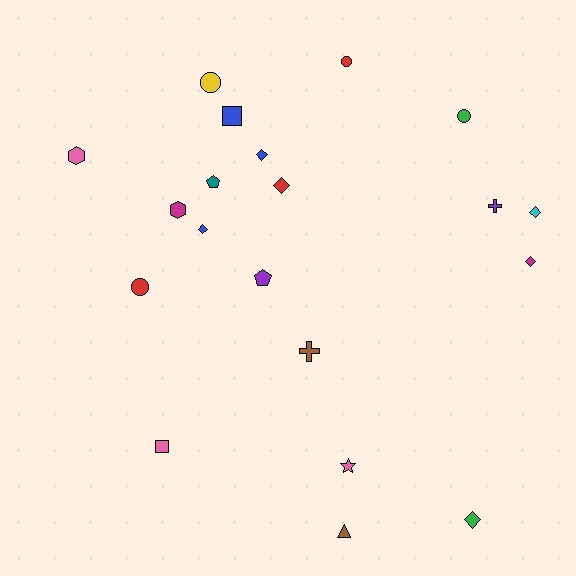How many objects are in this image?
There are 20 objects.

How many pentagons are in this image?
There are 2 pentagons.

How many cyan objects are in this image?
There is 1 cyan object.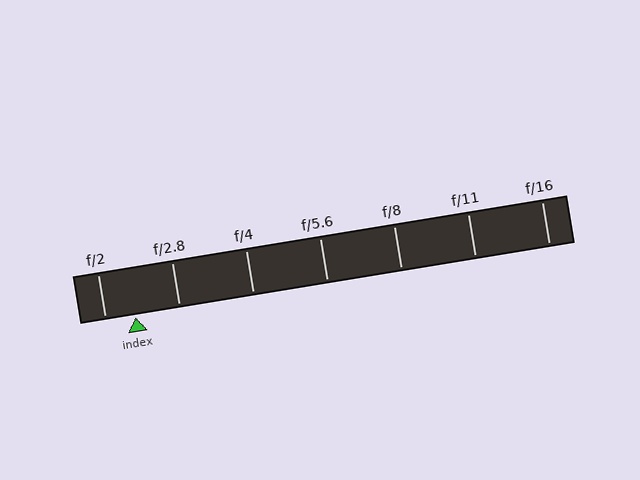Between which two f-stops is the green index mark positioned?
The index mark is between f/2 and f/2.8.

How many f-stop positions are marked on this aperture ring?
There are 7 f-stop positions marked.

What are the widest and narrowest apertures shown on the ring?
The widest aperture shown is f/2 and the narrowest is f/16.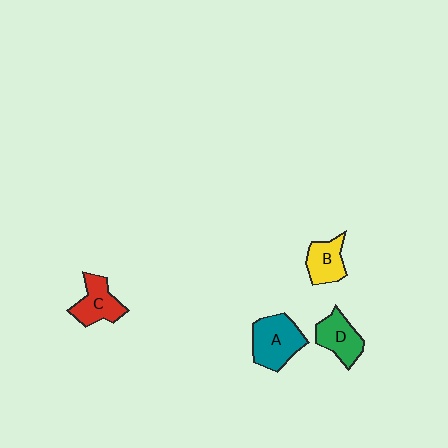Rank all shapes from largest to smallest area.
From largest to smallest: A (teal), C (red), D (green), B (yellow).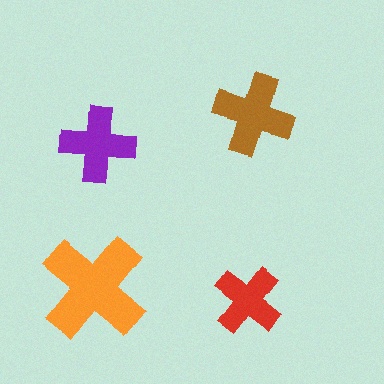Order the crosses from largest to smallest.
the orange one, the brown one, the purple one, the red one.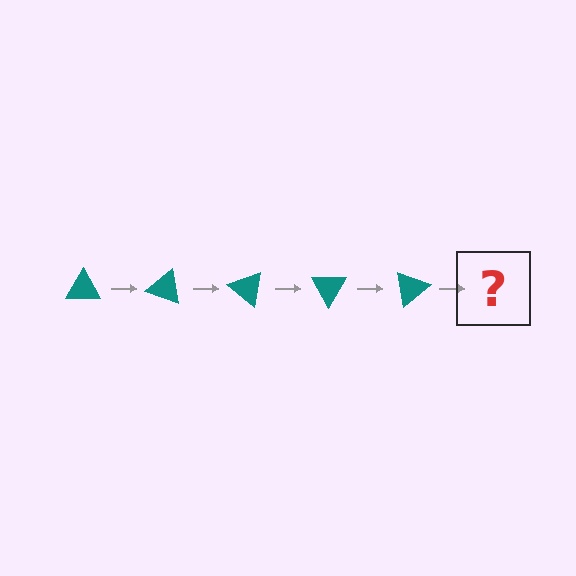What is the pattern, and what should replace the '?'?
The pattern is that the triangle rotates 20 degrees each step. The '?' should be a teal triangle rotated 100 degrees.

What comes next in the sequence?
The next element should be a teal triangle rotated 100 degrees.